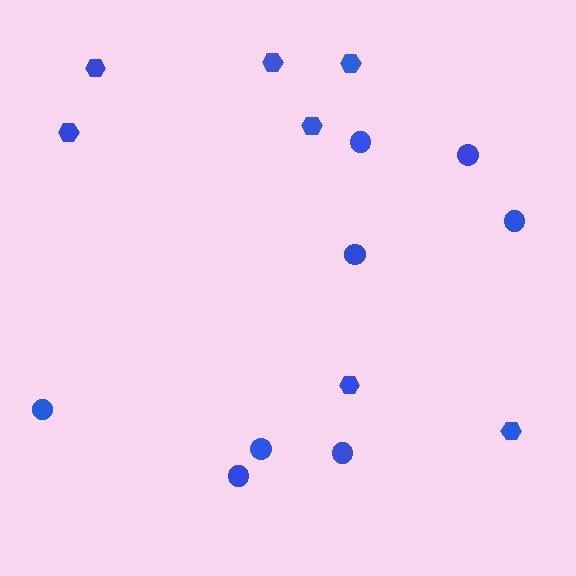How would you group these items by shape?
There are 2 groups: one group of hexagons (7) and one group of circles (8).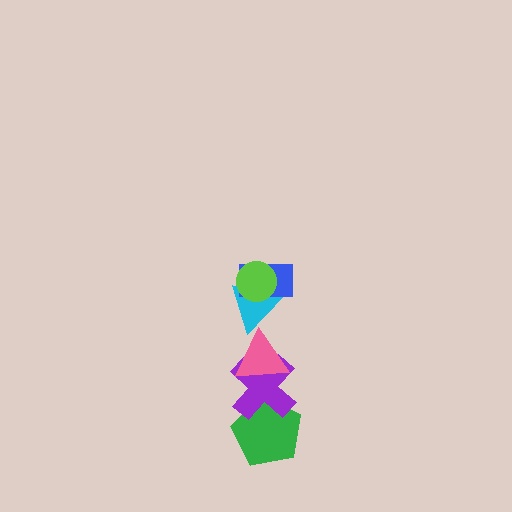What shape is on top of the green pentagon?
The purple cross is on top of the green pentagon.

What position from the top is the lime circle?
The lime circle is 1st from the top.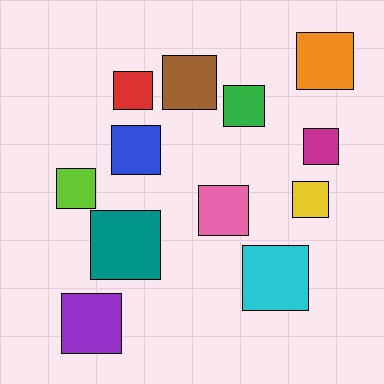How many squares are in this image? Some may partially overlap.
There are 12 squares.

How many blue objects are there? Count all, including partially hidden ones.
There is 1 blue object.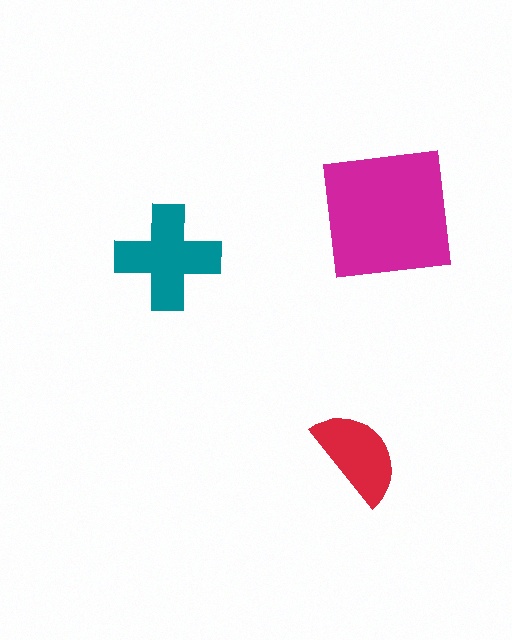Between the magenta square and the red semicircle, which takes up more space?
The magenta square.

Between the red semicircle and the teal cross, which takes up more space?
The teal cross.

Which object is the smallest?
The red semicircle.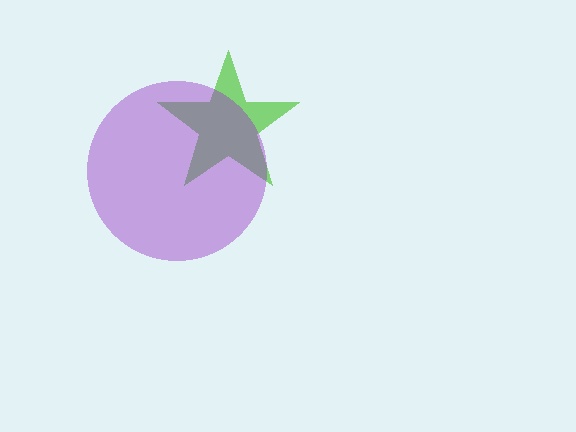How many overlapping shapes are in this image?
There are 2 overlapping shapes in the image.